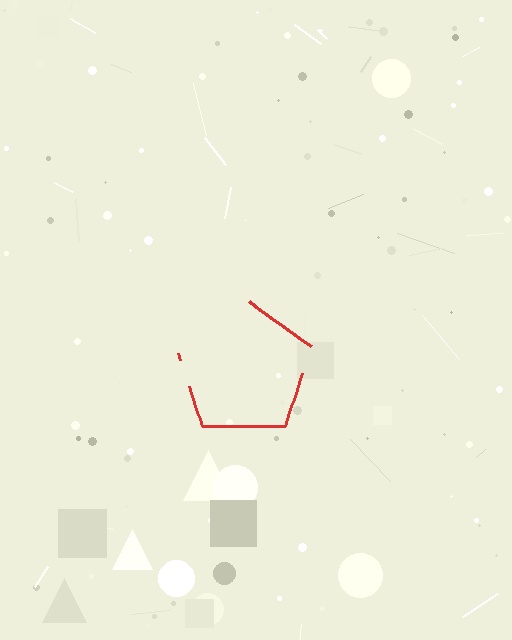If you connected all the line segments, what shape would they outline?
They would outline a pentagon.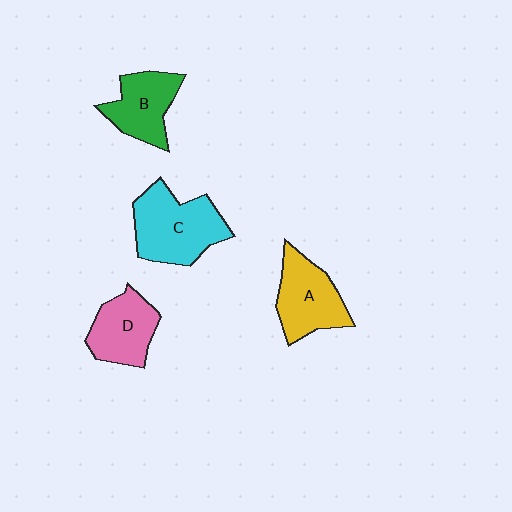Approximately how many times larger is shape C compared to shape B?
Approximately 1.4 times.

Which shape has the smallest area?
Shape B (green).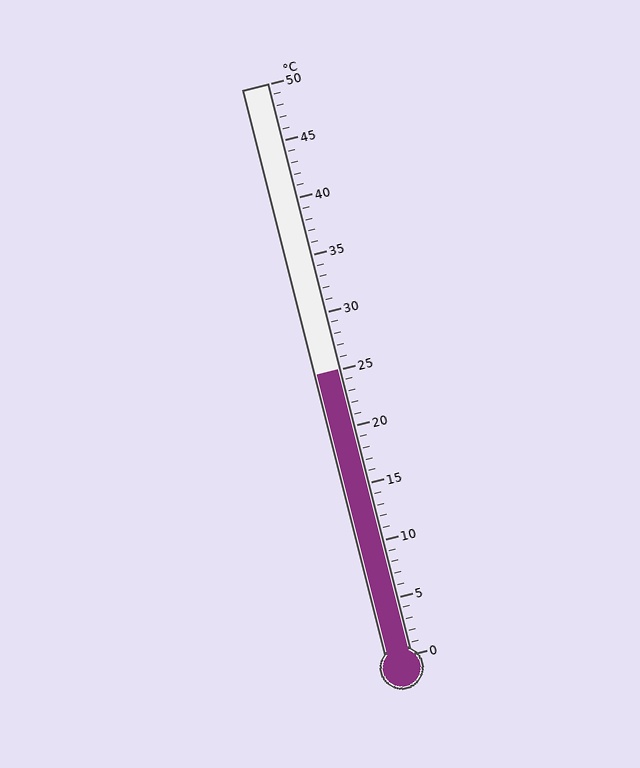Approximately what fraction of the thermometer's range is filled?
The thermometer is filled to approximately 50% of its range.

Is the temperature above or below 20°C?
The temperature is above 20°C.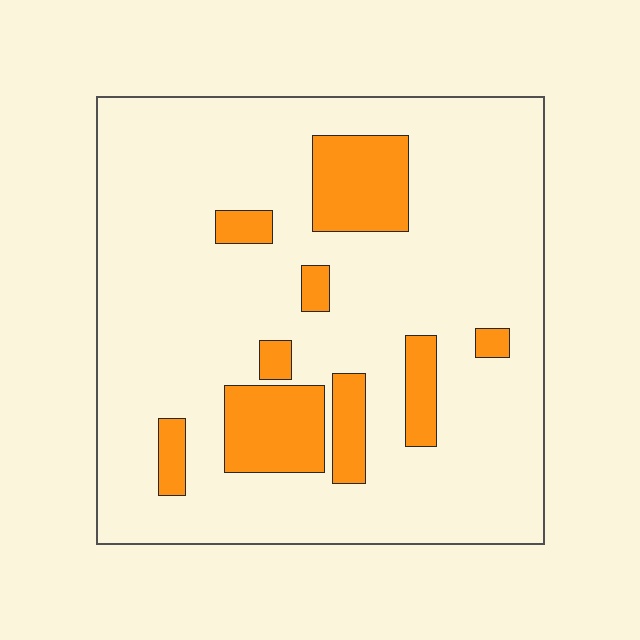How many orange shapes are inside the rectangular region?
9.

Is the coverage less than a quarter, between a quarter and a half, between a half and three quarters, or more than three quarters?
Less than a quarter.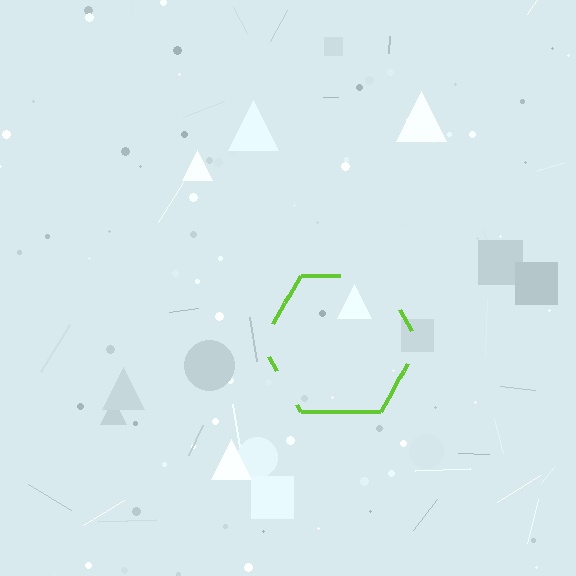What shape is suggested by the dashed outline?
The dashed outline suggests a hexagon.